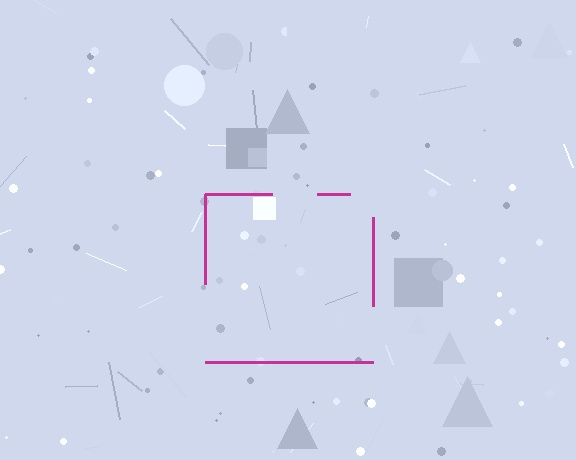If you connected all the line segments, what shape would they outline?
They would outline a square.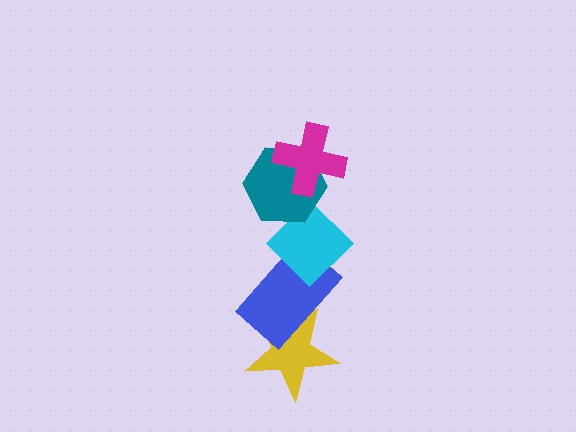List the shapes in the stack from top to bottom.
From top to bottom: the magenta cross, the teal hexagon, the cyan diamond, the blue rectangle, the yellow star.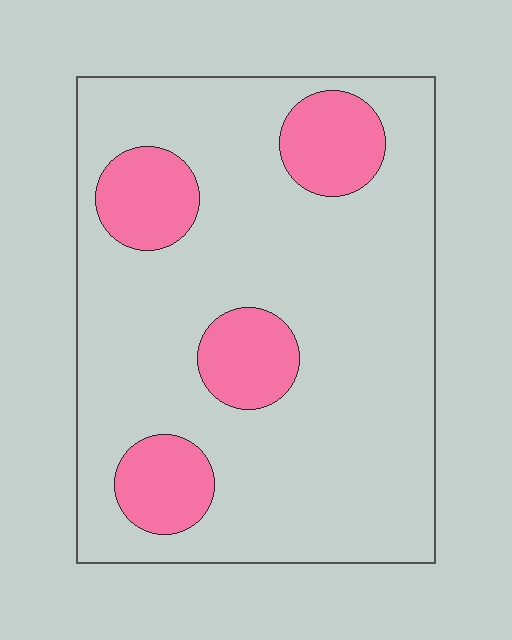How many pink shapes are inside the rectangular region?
4.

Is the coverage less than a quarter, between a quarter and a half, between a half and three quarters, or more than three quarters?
Less than a quarter.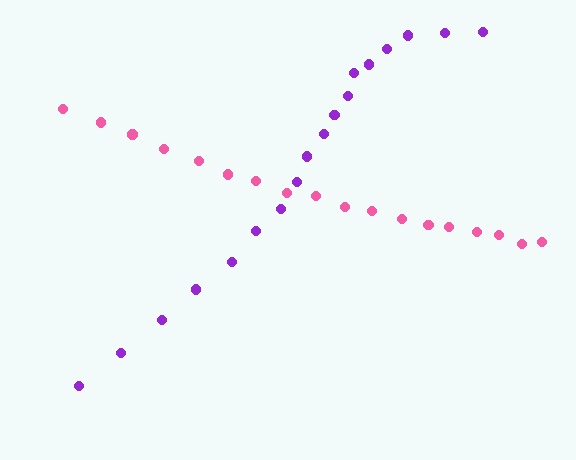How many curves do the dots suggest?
There are 2 distinct paths.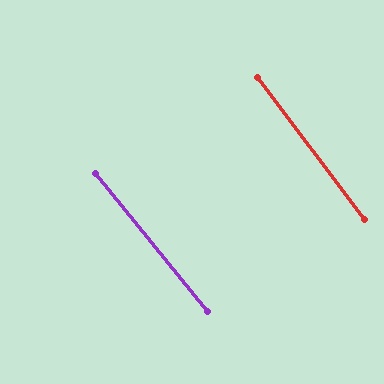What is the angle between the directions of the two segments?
Approximately 2 degrees.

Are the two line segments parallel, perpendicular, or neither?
Parallel — their directions differ by only 1.9°.